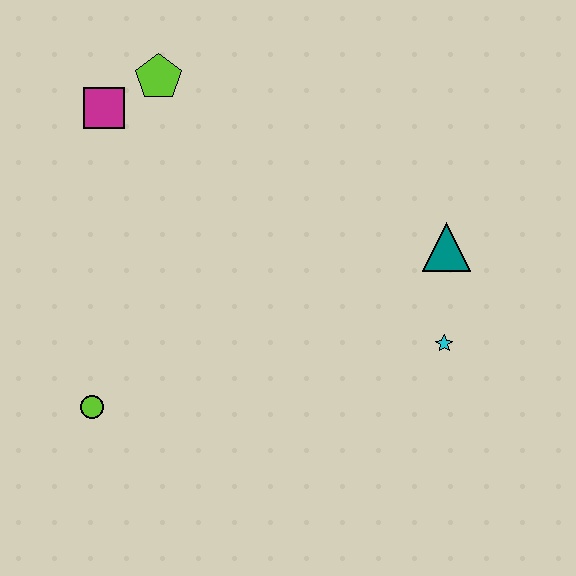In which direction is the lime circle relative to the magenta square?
The lime circle is below the magenta square.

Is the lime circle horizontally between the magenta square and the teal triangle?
No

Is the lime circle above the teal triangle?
No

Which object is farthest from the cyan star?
The magenta square is farthest from the cyan star.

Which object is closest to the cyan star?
The teal triangle is closest to the cyan star.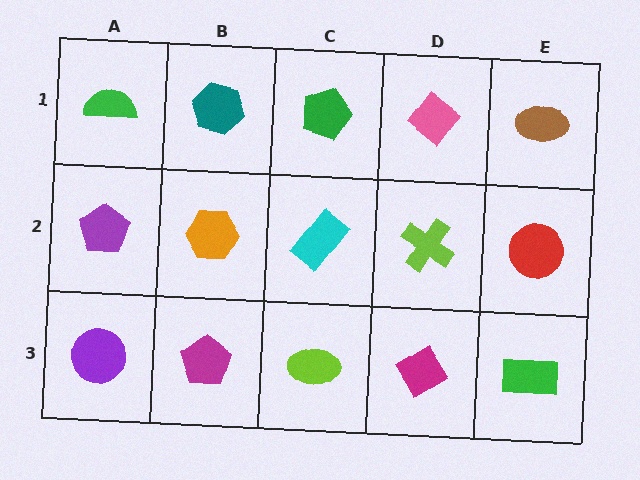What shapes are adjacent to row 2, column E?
A brown ellipse (row 1, column E), a green rectangle (row 3, column E), a lime cross (row 2, column D).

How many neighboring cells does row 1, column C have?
3.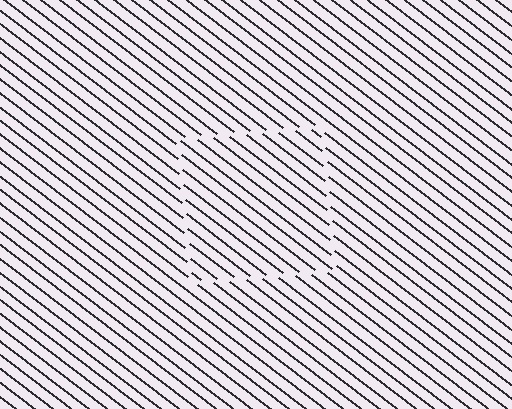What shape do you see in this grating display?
An illusory square. The interior of the shape contains the same grating, shifted by half a period — the contour is defined by the phase discontinuity where line-ends from the inner and outer gratings abut.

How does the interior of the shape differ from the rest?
The interior of the shape contains the same grating, shifted by half a period — the contour is defined by the phase discontinuity where line-ends from the inner and outer gratings abut.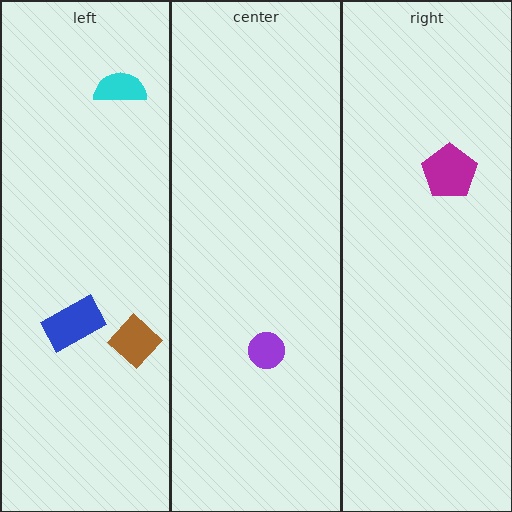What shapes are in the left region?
The cyan semicircle, the blue rectangle, the brown diamond.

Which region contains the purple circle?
The center region.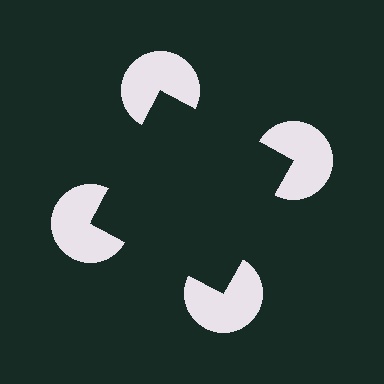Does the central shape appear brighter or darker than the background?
It typically appears slightly darker than the background, even though no actual brightness change is drawn.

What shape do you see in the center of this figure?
An illusory square — its edges are inferred from the aligned wedge cuts in the pac-man discs, not physically drawn.